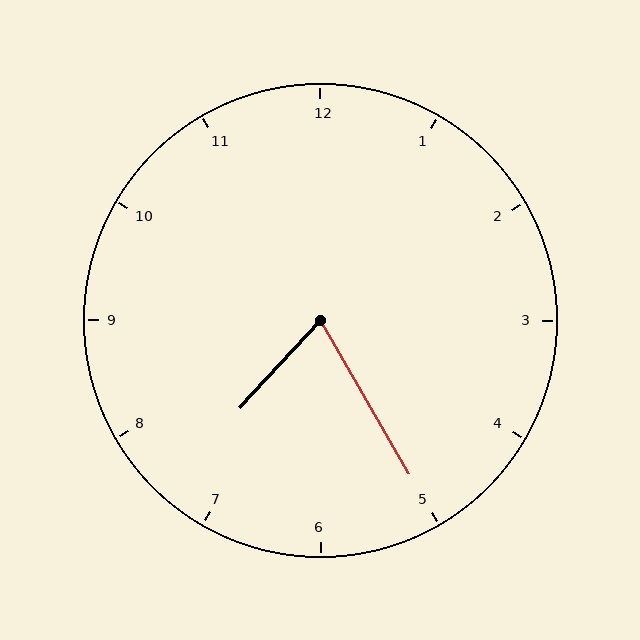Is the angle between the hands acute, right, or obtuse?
It is acute.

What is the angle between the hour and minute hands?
Approximately 72 degrees.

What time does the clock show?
7:25.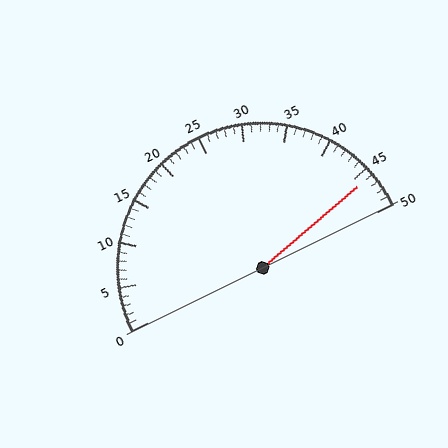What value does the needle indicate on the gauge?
The needle indicates approximately 46.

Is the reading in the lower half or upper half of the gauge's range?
The reading is in the upper half of the range (0 to 50).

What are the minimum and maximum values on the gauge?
The gauge ranges from 0 to 50.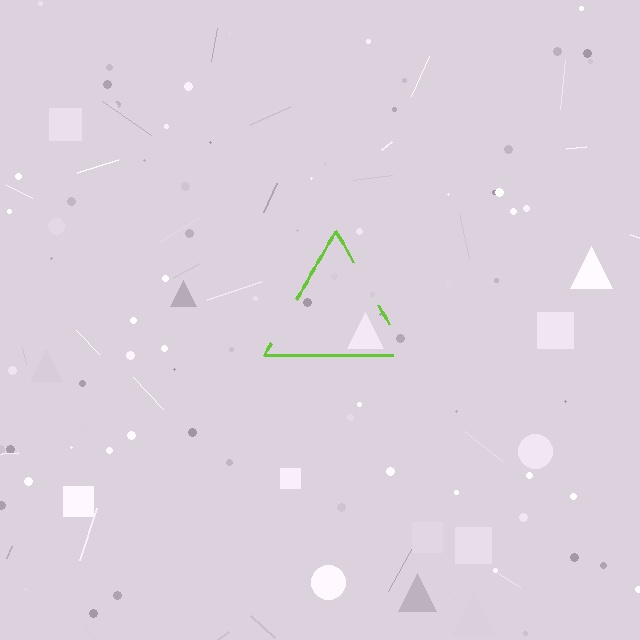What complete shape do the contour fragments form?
The contour fragments form a triangle.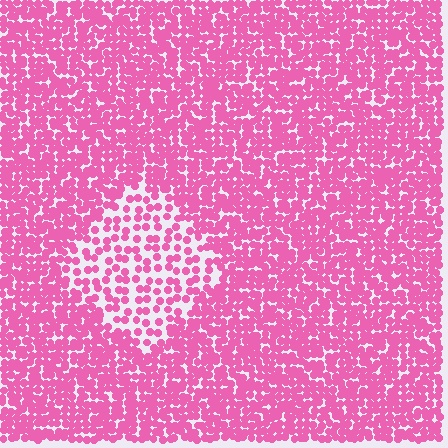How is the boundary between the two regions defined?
The boundary is defined by a change in element density (approximately 2.2x ratio). All elements are the same color, size, and shape.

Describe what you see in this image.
The image contains small pink elements arranged at two different densities. A diamond-shaped region is visible where the elements are less densely packed than the surrounding area.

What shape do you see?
I see a diamond.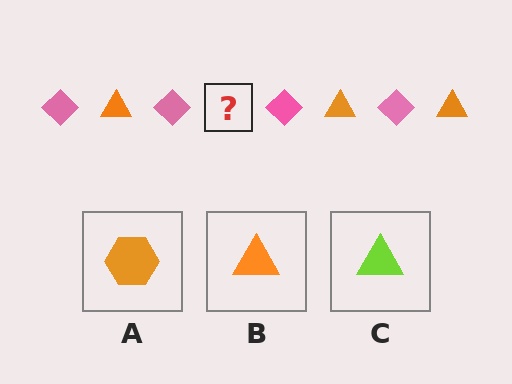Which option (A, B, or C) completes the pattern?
B.